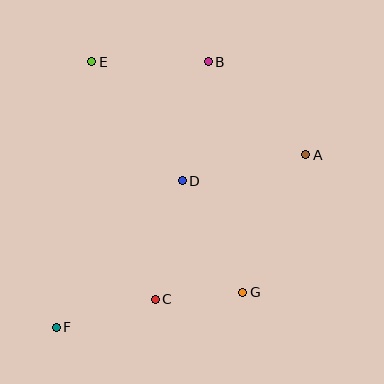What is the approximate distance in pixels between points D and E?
The distance between D and E is approximately 149 pixels.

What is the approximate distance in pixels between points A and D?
The distance between A and D is approximately 126 pixels.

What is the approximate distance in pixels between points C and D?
The distance between C and D is approximately 122 pixels.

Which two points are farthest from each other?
Points B and F are farthest from each other.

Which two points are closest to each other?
Points C and G are closest to each other.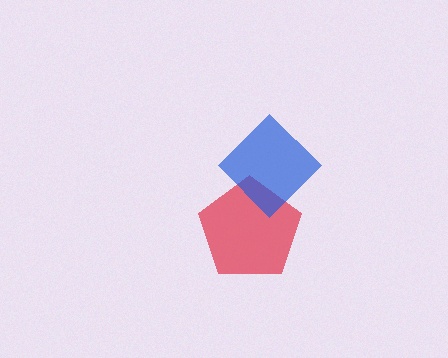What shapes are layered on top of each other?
The layered shapes are: a red pentagon, a blue diamond.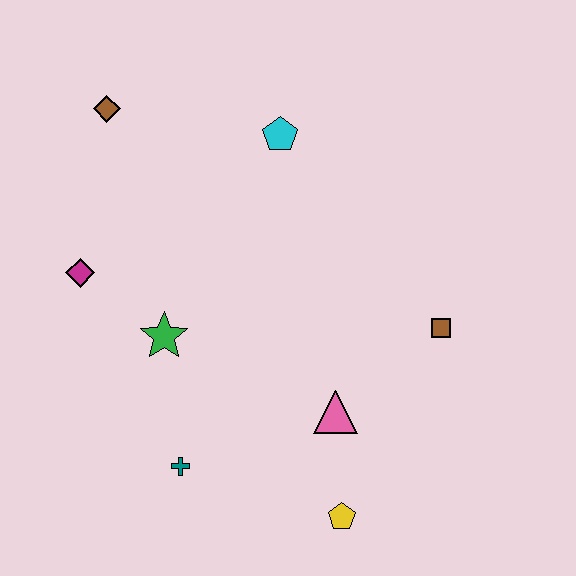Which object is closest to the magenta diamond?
The green star is closest to the magenta diamond.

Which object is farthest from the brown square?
The brown diamond is farthest from the brown square.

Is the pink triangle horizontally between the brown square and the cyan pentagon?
Yes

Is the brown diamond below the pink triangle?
No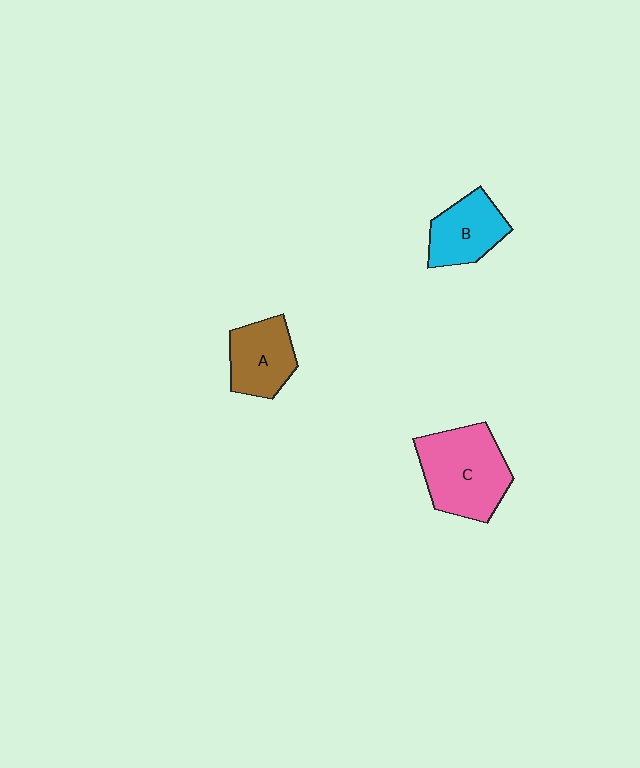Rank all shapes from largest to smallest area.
From largest to smallest: C (pink), A (brown), B (cyan).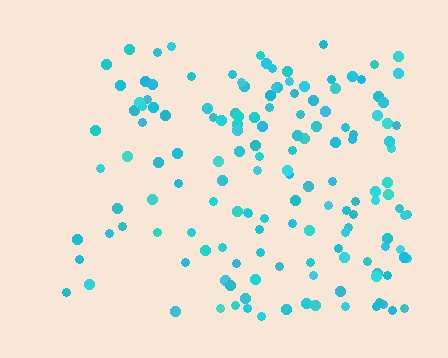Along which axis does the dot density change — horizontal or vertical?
Horizontal.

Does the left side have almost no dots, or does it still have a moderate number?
Still a moderate number, just noticeably fewer than the right.